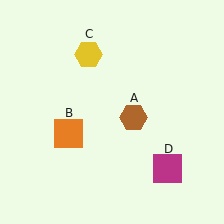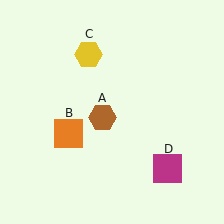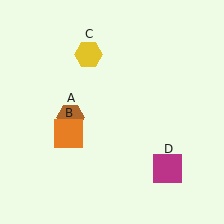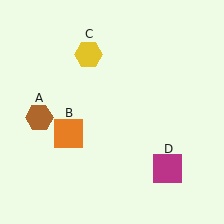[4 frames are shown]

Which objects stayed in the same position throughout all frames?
Orange square (object B) and yellow hexagon (object C) and magenta square (object D) remained stationary.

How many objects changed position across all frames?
1 object changed position: brown hexagon (object A).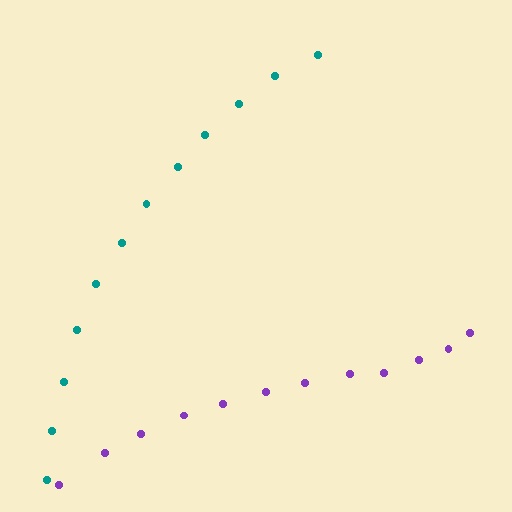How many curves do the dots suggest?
There are 2 distinct paths.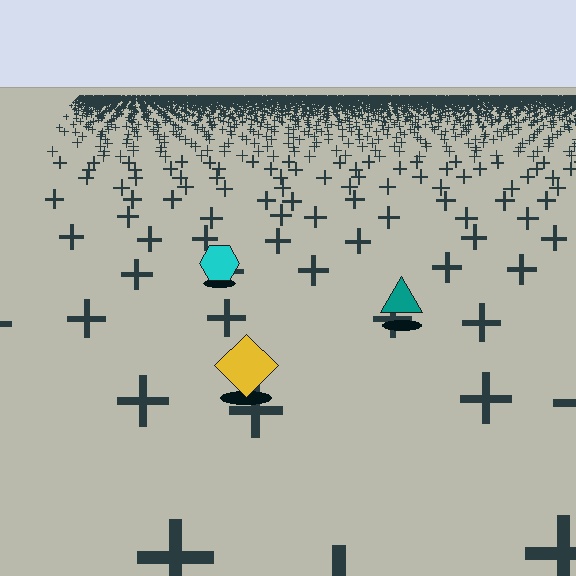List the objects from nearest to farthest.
From nearest to farthest: the yellow diamond, the teal triangle, the cyan hexagon.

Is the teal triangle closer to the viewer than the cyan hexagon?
Yes. The teal triangle is closer — you can tell from the texture gradient: the ground texture is coarser near it.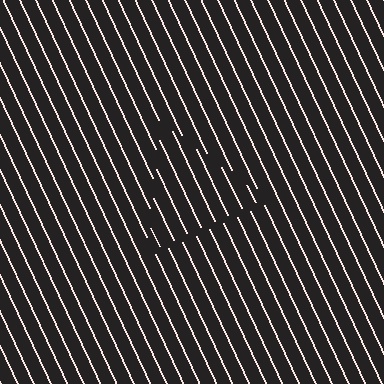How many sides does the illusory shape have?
3 sides — the line-ends trace a triangle.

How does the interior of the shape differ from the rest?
The interior of the shape contains the same grating, shifted by half a period — the contour is defined by the phase discontinuity where line-ends from the inner and outer gratings abut.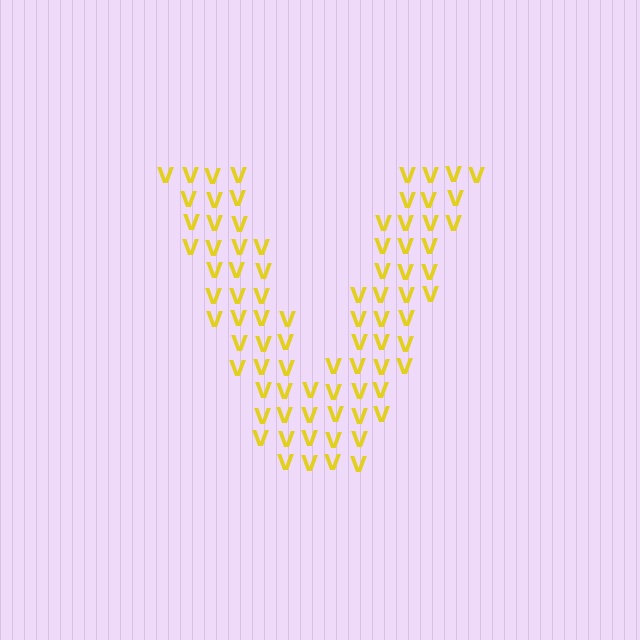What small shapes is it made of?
It is made of small letter V's.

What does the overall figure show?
The overall figure shows the letter V.